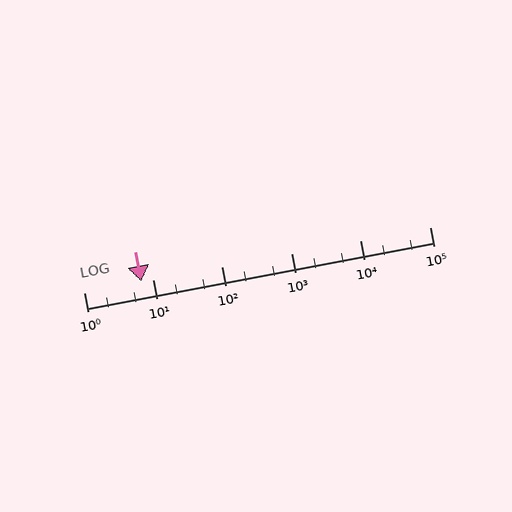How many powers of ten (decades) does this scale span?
The scale spans 5 decades, from 1 to 100000.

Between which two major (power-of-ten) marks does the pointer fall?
The pointer is between 1 and 10.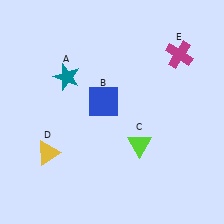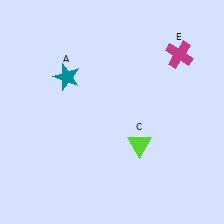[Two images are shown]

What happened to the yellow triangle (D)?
The yellow triangle (D) was removed in Image 2. It was in the bottom-left area of Image 1.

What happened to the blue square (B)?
The blue square (B) was removed in Image 2. It was in the top-left area of Image 1.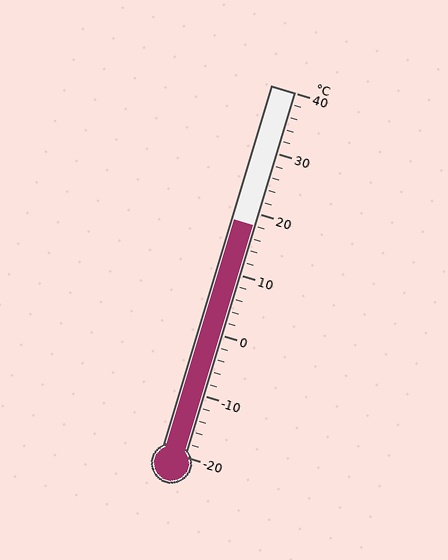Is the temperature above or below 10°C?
The temperature is above 10°C.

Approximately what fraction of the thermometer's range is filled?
The thermometer is filled to approximately 65% of its range.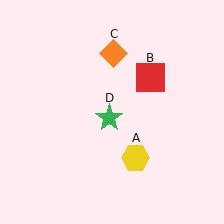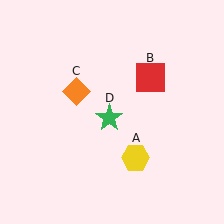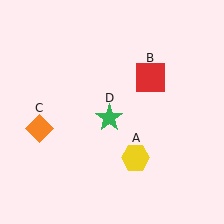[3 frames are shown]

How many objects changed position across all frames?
1 object changed position: orange diamond (object C).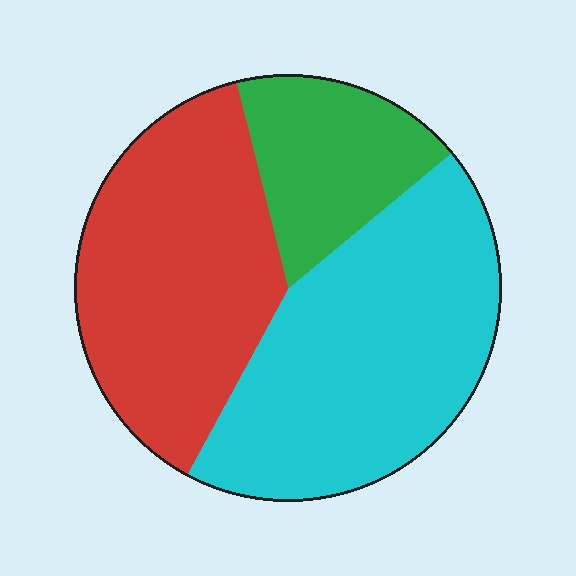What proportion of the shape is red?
Red takes up about three eighths (3/8) of the shape.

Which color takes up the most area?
Cyan, at roughly 45%.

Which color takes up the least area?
Green, at roughly 20%.